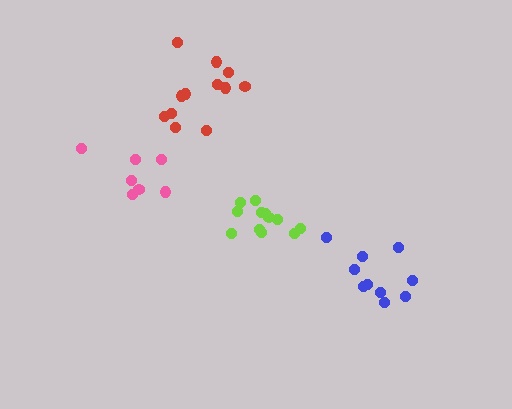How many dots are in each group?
Group 1: 12 dots, Group 2: 7 dots, Group 3: 10 dots, Group 4: 12 dots (41 total).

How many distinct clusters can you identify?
There are 4 distinct clusters.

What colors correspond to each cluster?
The clusters are colored: lime, pink, blue, red.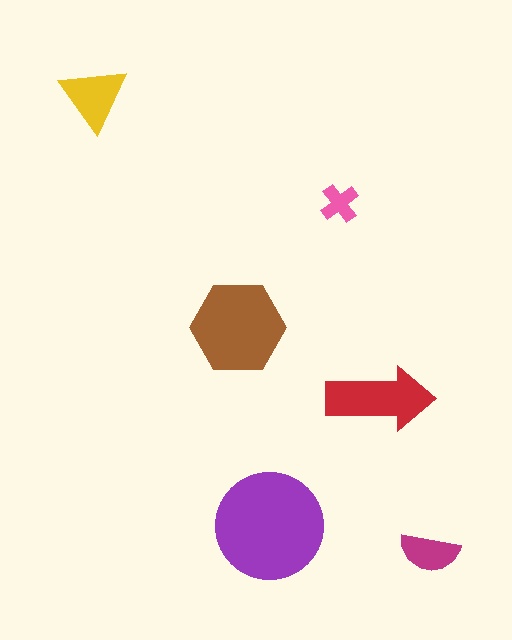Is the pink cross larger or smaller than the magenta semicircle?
Smaller.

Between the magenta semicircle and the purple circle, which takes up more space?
The purple circle.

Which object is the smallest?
The pink cross.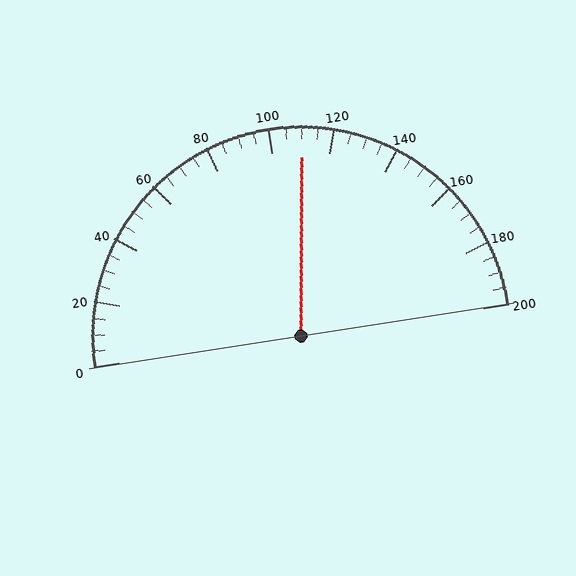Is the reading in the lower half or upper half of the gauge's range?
The reading is in the upper half of the range (0 to 200).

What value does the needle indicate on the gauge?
The needle indicates approximately 110.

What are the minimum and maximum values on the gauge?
The gauge ranges from 0 to 200.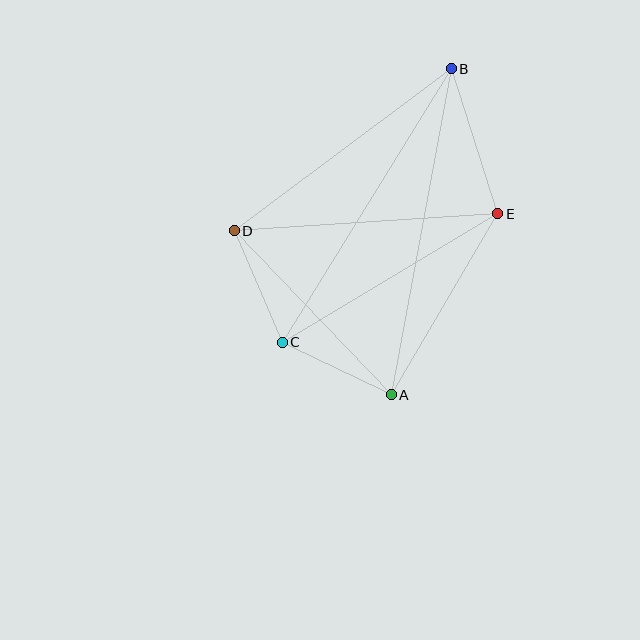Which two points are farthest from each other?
Points A and B are farthest from each other.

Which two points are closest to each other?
Points C and D are closest to each other.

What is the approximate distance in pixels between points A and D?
The distance between A and D is approximately 227 pixels.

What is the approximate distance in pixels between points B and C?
The distance between B and C is approximately 321 pixels.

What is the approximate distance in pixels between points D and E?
The distance between D and E is approximately 264 pixels.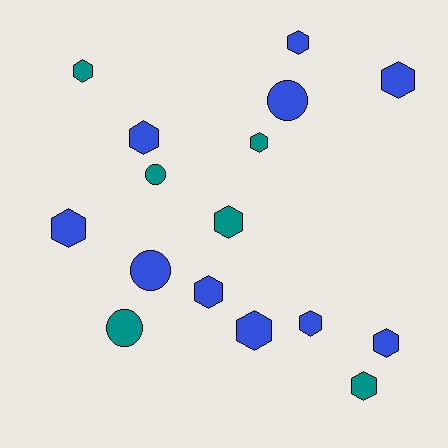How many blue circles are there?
There are 2 blue circles.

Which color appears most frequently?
Blue, with 10 objects.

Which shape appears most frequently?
Hexagon, with 12 objects.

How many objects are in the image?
There are 16 objects.